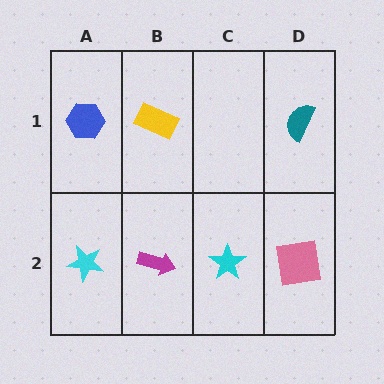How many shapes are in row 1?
3 shapes.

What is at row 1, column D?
A teal semicircle.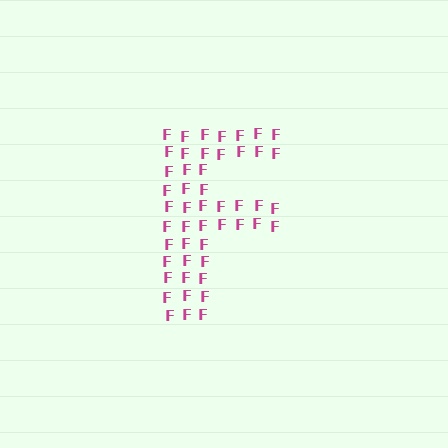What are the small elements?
The small elements are letter F's.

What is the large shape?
The large shape is the letter F.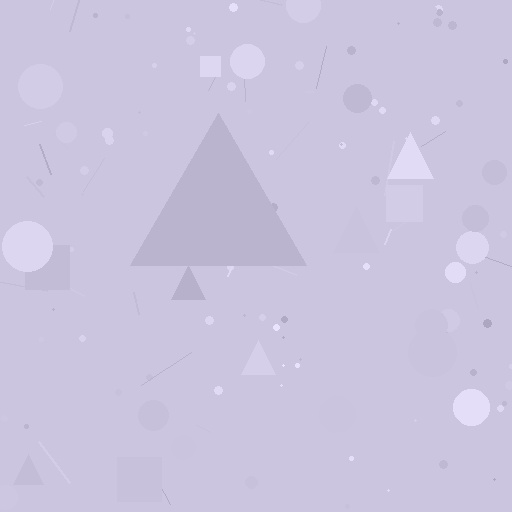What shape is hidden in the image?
A triangle is hidden in the image.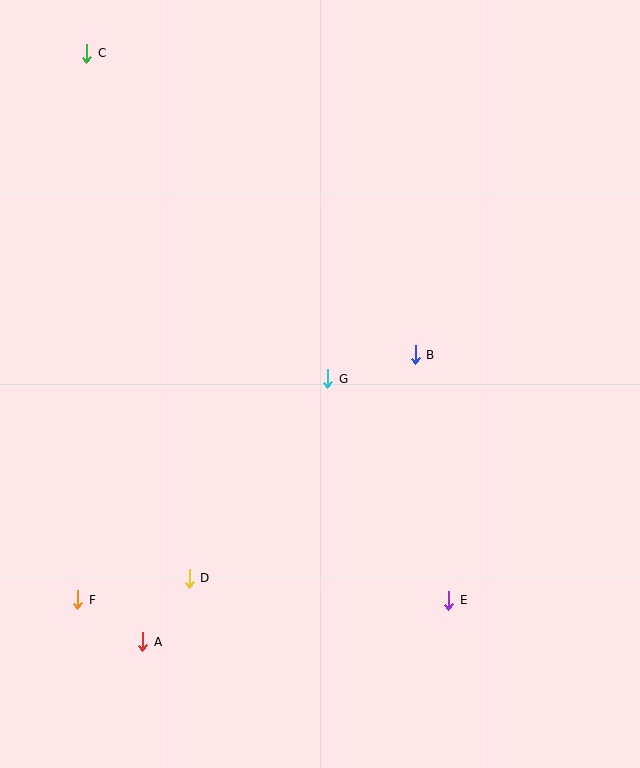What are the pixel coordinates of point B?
Point B is at (415, 355).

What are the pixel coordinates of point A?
Point A is at (143, 642).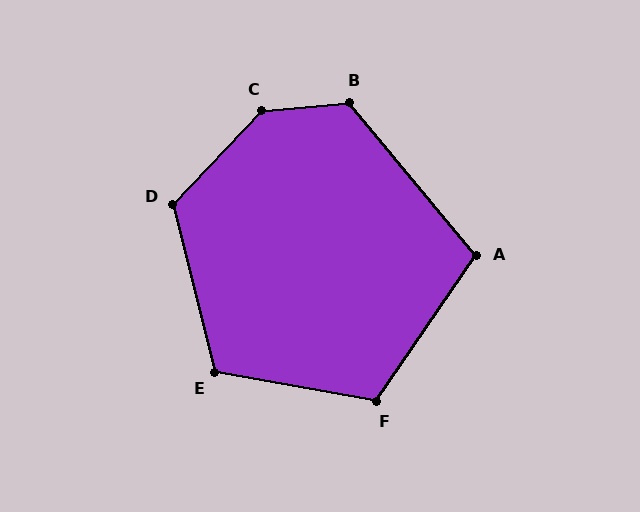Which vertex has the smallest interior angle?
A, at approximately 106 degrees.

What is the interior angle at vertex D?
Approximately 122 degrees (obtuse).